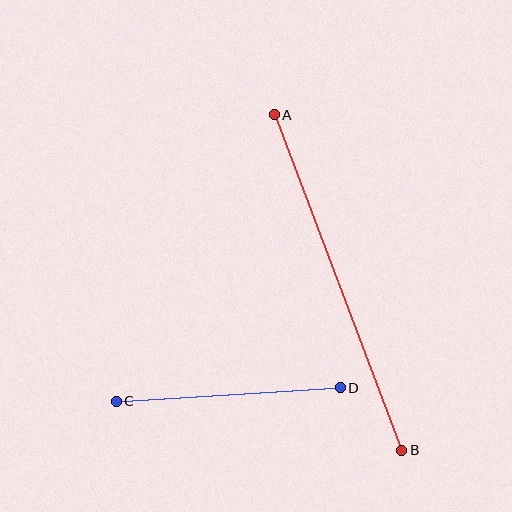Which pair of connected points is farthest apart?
Points A and B are farthest apart.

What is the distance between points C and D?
The distance is approximately 224 pixels.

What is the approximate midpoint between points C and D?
The midpoint is at approximately (228, 394) pixels.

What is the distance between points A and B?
The distance is approximately 359 pixels.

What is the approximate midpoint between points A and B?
The midpoint is at approximately (338, 282) pixels.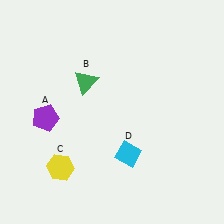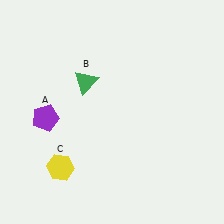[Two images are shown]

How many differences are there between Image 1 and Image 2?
There is 1 difference between the two images.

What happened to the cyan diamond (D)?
The cyan diamond (D) was removed in Image 2. It was in the bottom-right area of Image 1.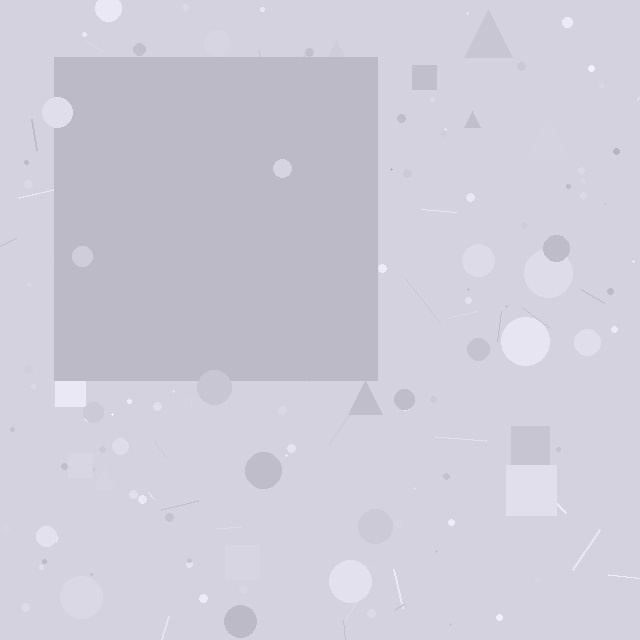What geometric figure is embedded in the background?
A square is embedded in the background.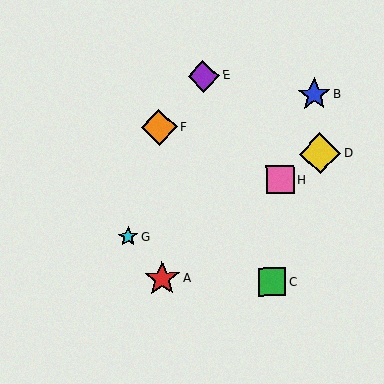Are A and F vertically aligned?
Yes, both are at x≈162.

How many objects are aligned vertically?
2 objects (A, F) are aligned vertically.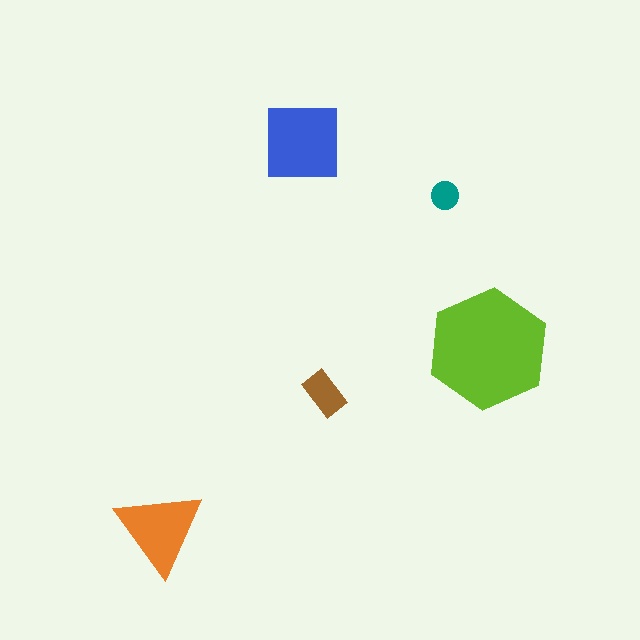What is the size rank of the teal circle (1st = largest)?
5th.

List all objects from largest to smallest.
The lime hexagon, the blue square, the orange triangle, the brown rectangle, the teal circle.